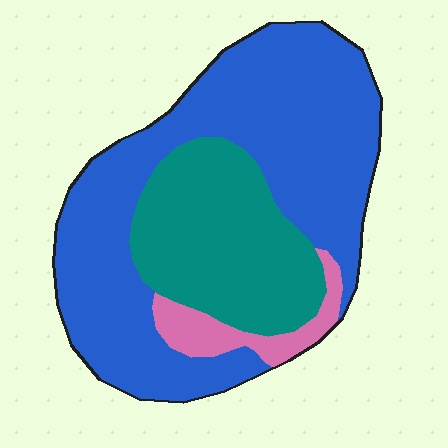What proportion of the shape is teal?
Teal covers about 30% of the shape.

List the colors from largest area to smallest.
From largest to smallest: blue, teal, pink.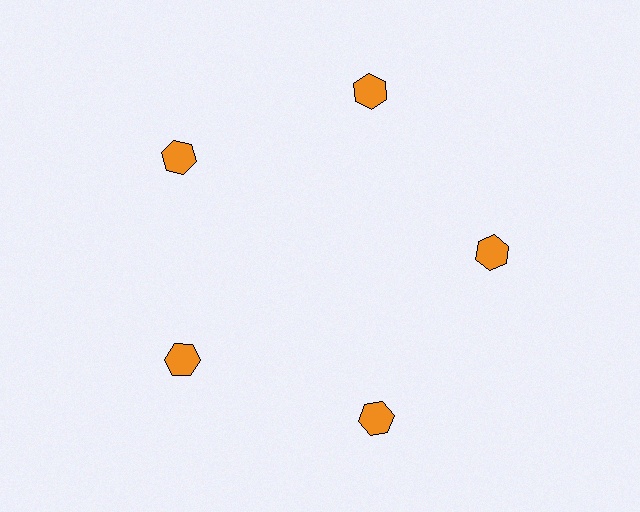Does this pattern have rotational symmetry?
Yes, this pattern has 5-fold rotational symmetry. It looks the same after rotating 72 degrees around the center.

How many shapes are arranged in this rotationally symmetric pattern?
There are 5 shapes, arranged in 5 groups of 1.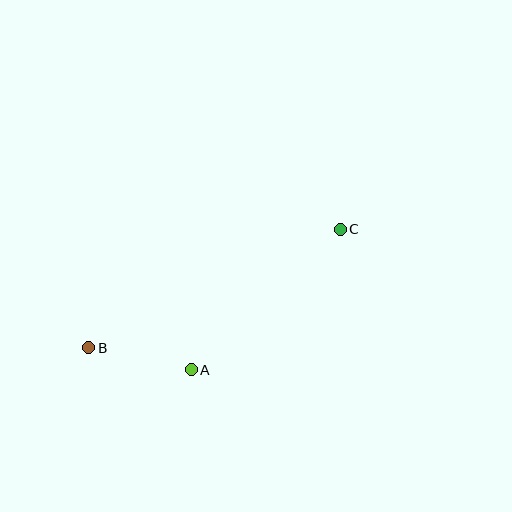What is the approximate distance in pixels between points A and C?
The distance between A and C is approximately 205 pixels.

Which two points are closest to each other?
Points A and B are closest to each other.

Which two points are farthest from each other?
Points B and C are farthest from each other.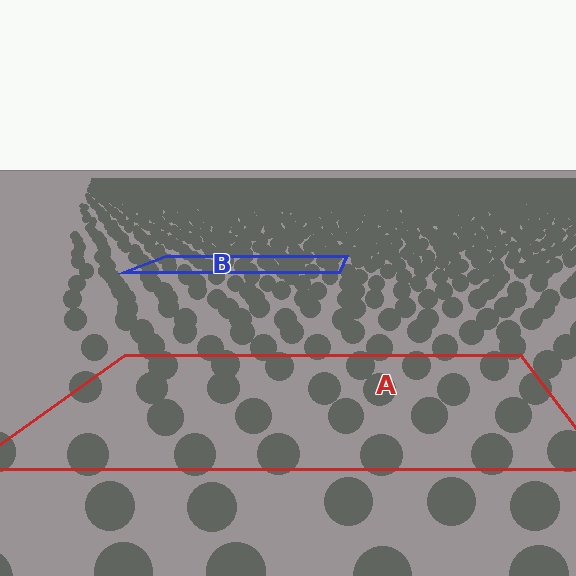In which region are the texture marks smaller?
The texture marks are smaller in region B, because it is farther away.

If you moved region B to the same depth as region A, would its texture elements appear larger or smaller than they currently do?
They would appear larger. At a closer depth, the same texture elements are projected at a bigger on-screen size.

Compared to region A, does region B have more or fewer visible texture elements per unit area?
Region B has more texture elements per unit area — they are packed more densely because it is farther away.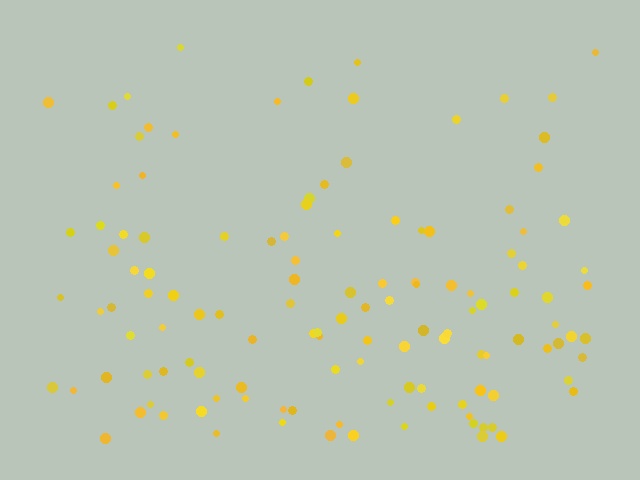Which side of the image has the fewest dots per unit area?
The top.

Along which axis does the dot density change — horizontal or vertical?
Vertical.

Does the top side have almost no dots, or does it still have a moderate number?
Still a moderate number, just noticeably fewer than the bottom.